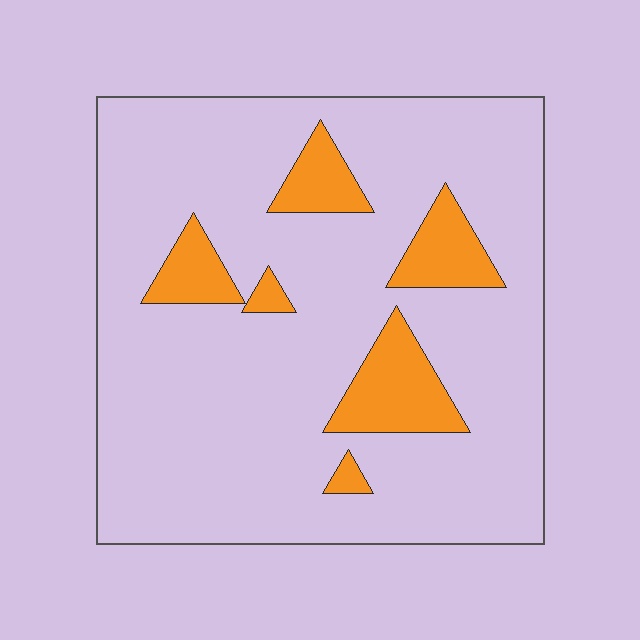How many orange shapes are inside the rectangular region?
6.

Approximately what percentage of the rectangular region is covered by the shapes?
Approximately 15%.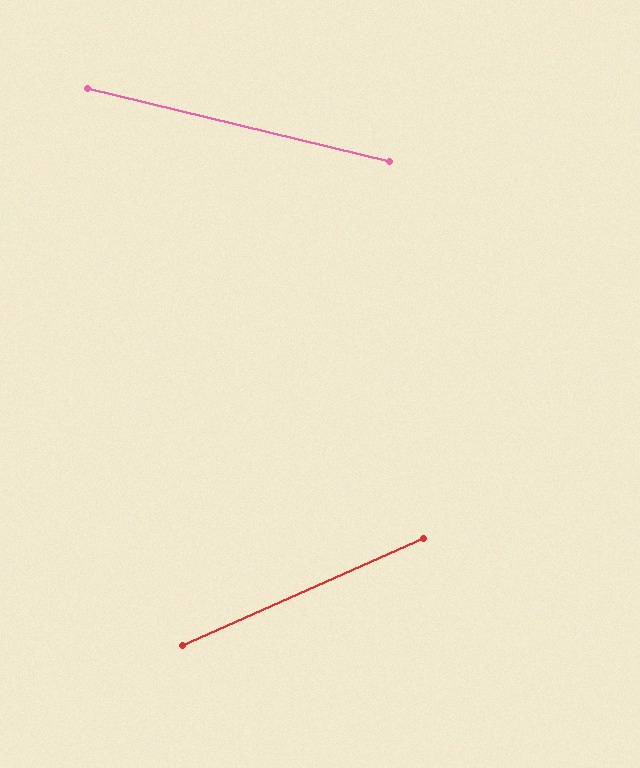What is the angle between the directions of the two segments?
Approximately 38 degrees.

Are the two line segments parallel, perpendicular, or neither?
Neither parallel nor perpendicular — they differ by about 38°.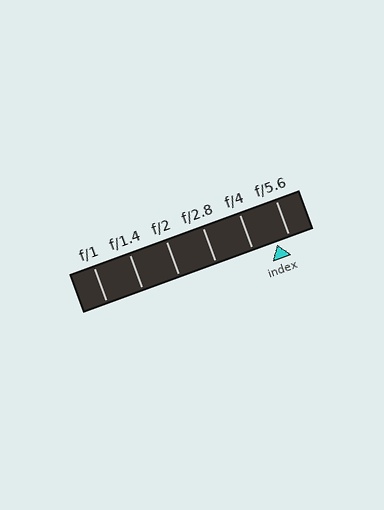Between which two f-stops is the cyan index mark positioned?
The index mark is between f/4 and f/5.6.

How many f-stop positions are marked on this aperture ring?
There are 6 f-stop positions marked.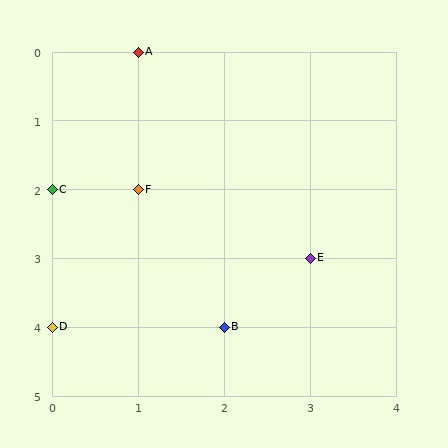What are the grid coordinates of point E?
Point E is at grid coordinates (3, 3).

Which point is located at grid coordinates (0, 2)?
Point C is at (0, 2).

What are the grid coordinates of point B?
Point B is at grid coordinates (2, 4).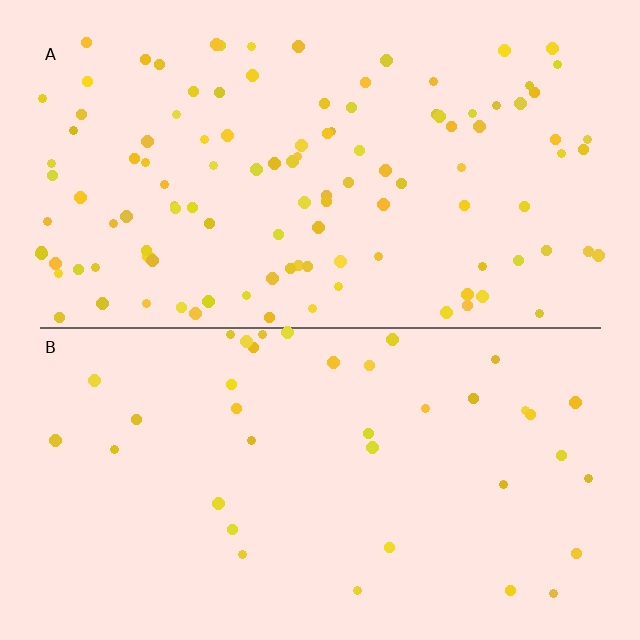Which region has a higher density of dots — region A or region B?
A (the top).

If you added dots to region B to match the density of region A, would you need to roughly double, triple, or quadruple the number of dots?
Approximately triple.